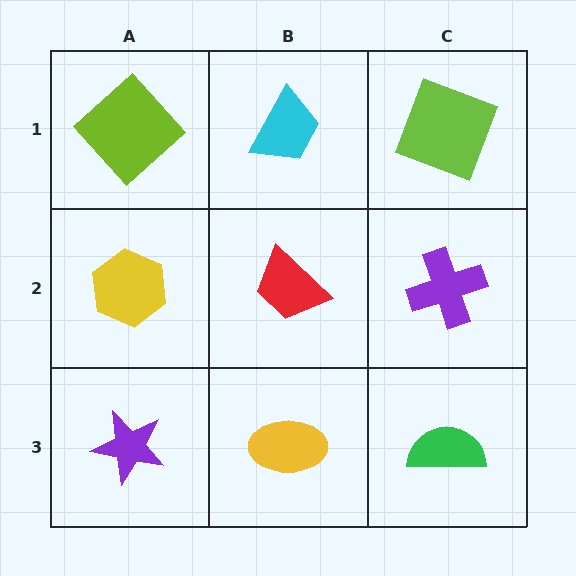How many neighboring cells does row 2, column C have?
3.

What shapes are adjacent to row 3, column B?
A red trapezoid (row 2, column B), a purple star (row 3, column A), a green semicircle (row 3, column C).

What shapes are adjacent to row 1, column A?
A yellow hexagon (row 2, column A), a cyan trapezoid (row 1, column B).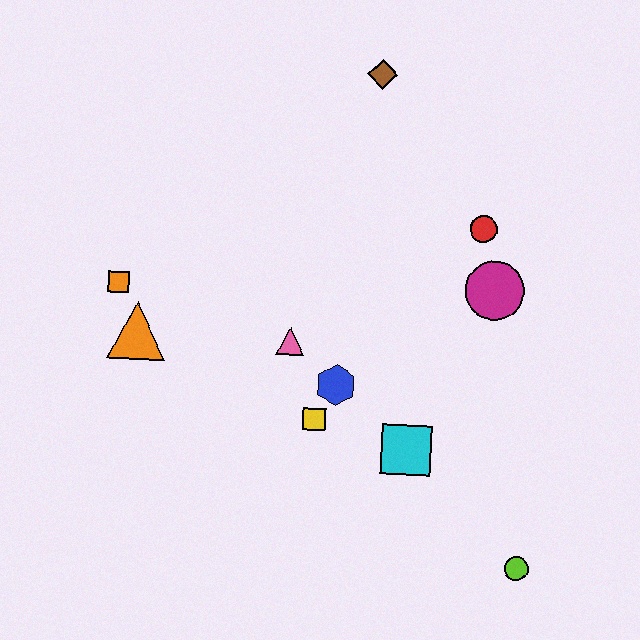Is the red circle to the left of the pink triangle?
No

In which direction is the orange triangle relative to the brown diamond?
The orange triangle is below the brown diamond.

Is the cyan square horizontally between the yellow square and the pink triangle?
No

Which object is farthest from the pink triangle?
The lime circle is farthest from the pink triangle.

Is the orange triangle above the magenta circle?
No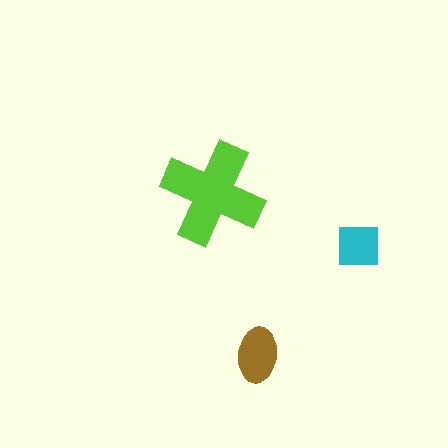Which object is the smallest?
The cyan square.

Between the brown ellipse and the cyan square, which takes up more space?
The brown ellipse.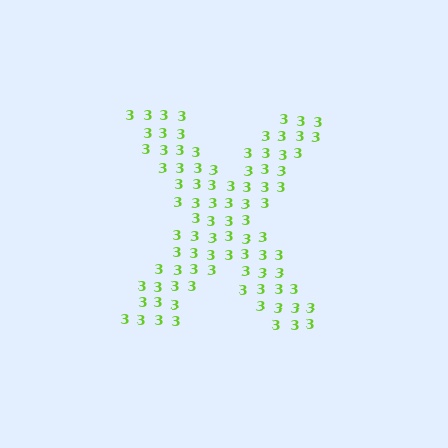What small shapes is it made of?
It is made of small digit 3's.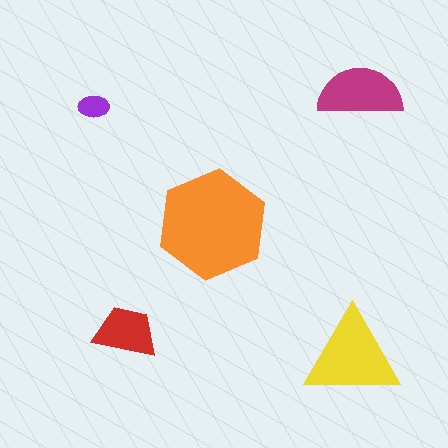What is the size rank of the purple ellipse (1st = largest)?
5th.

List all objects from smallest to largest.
The purple ellipse, the red trapezoid, the magenta semicircle, the yellow triangle, the orange hexagon.